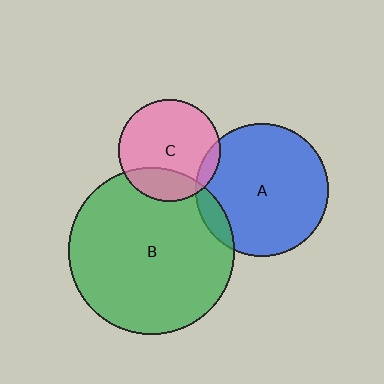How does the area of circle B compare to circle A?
Approximately 1.6 times.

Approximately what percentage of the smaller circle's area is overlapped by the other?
Approximately 25%.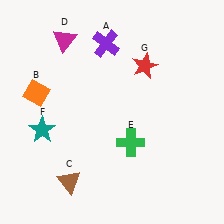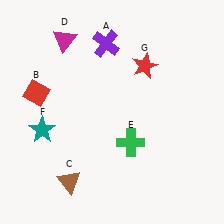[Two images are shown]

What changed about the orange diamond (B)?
In Image 1, B is orange. In Image 2, it changed to red.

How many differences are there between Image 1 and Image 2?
There is 1 difference between the two images.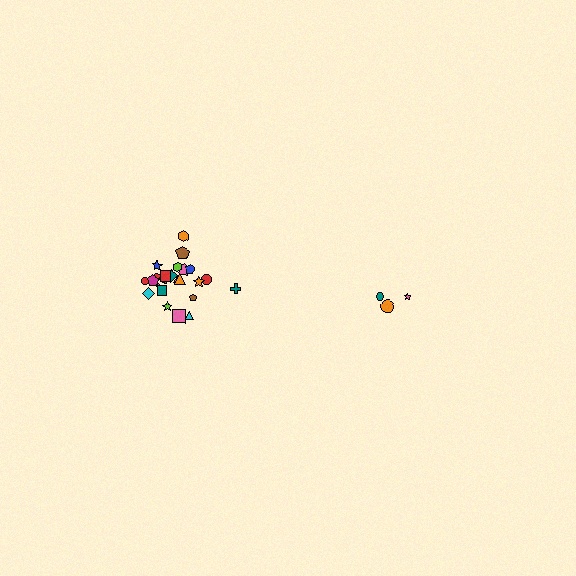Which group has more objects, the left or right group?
The left group.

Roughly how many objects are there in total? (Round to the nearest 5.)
Roughly 30 objects in total.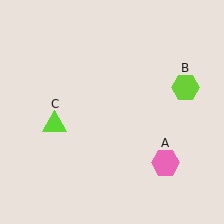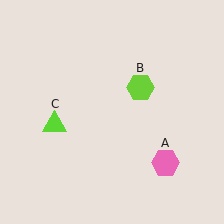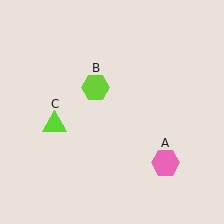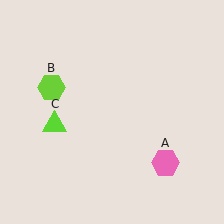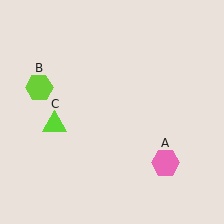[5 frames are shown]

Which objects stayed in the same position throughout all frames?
Pink hexagon (object A) and lime triangle (object C) remained stationary.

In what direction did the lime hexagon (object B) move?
The lime hexagon (object B) moved left.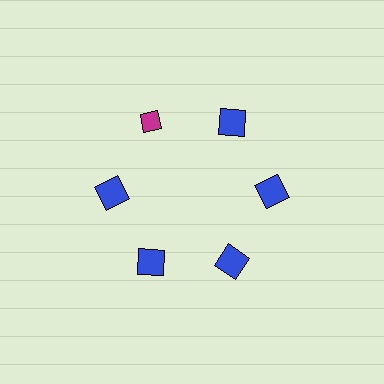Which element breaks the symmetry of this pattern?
The magenta diamond at roughly the 11 o'clock position breaks the symmetry. All other shapes are blue squares.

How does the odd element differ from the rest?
It differs in both color (magenta instead of blue) and shape (diamond instead of square).